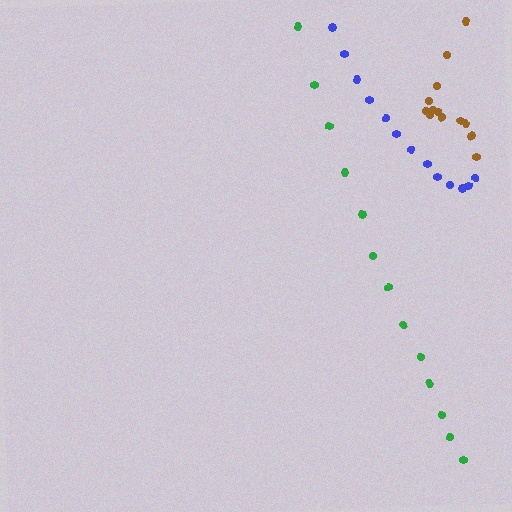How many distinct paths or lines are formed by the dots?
There are 3 distinct paths.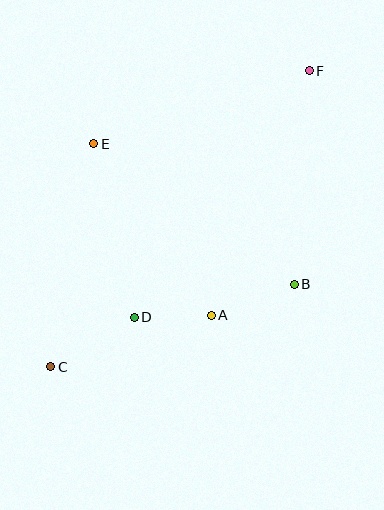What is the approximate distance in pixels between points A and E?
The distance between A and E is approximately 208 pixels.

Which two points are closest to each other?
Points A and D are closest to each other.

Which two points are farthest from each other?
Points C and F are farthest from each other.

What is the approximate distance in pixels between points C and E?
The distance between C and E is approximately 227 pixels.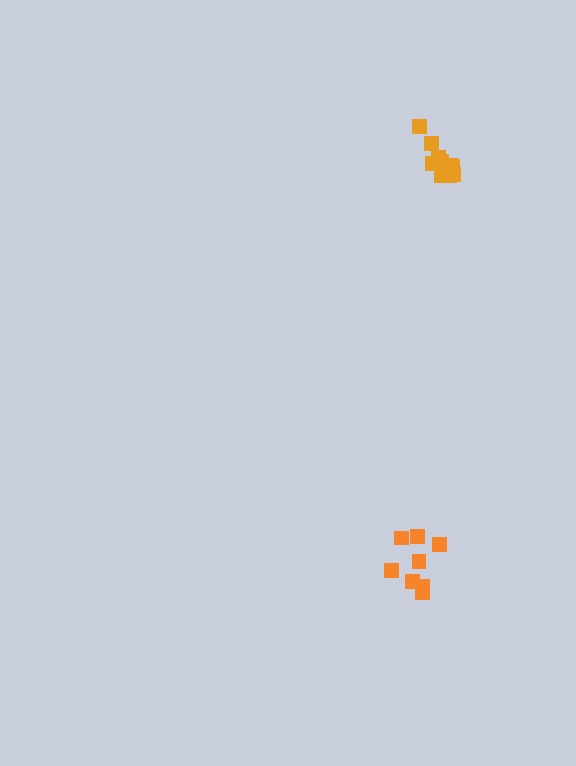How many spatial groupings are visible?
There are 2 spatial groupings.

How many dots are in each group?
Group 1: 8 dots, Group 2: 10 dots (18 total).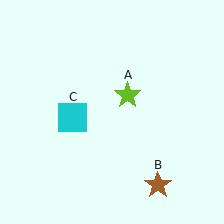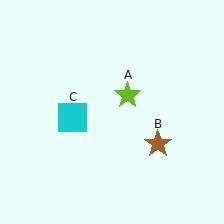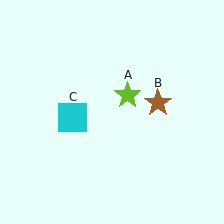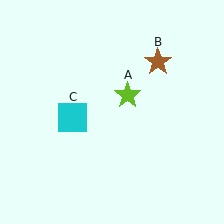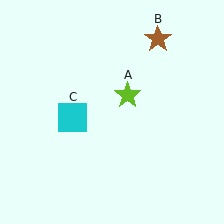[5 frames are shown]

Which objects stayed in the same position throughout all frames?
Lime star (object A) and cyan square (object C) remained stationary.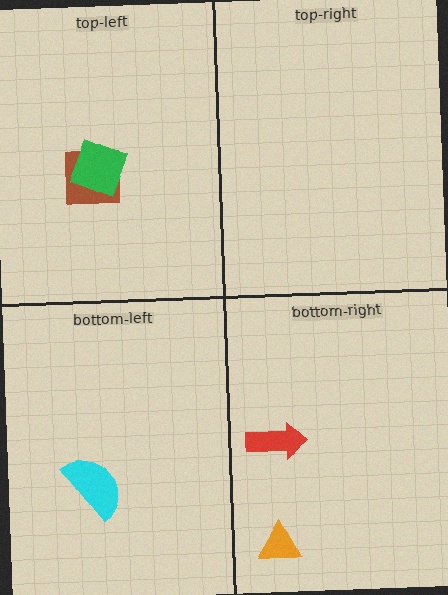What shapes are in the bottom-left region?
The cyan semicircle.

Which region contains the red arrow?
The bottom-right region.